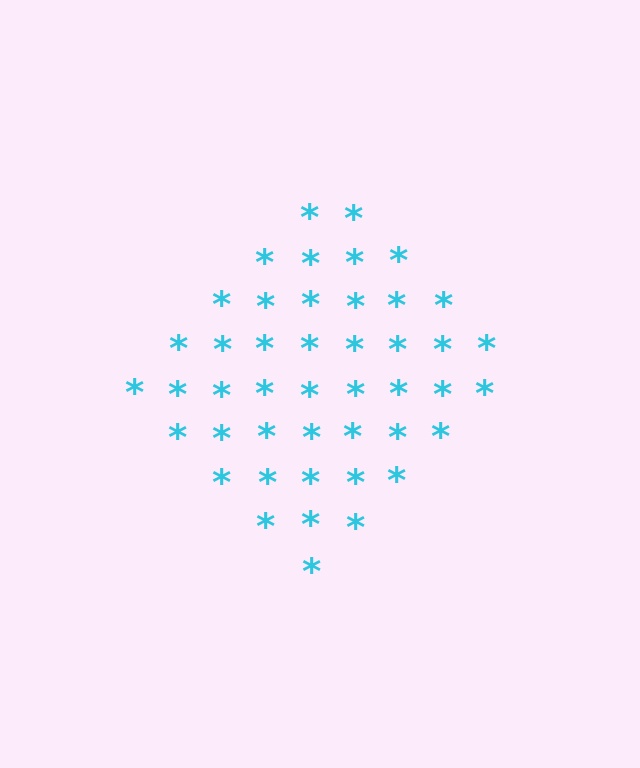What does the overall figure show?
The overall figure shows a diamond.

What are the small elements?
The small elements are asterisks.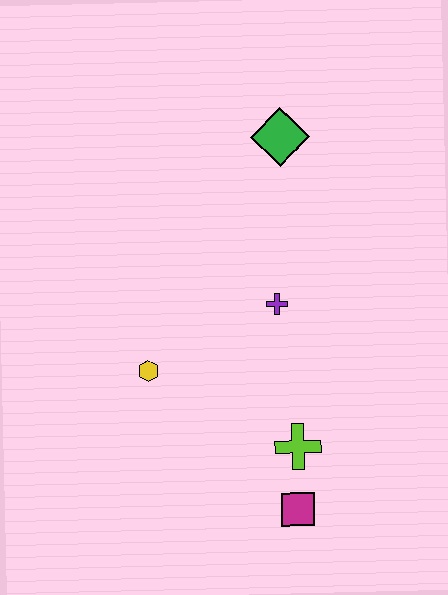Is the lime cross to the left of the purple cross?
No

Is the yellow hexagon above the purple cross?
No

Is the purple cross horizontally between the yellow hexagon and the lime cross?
Yes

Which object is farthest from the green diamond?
The magenta square is farthest from the green diamond.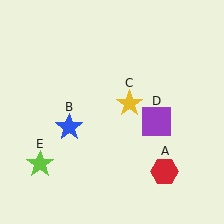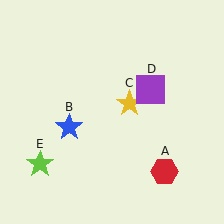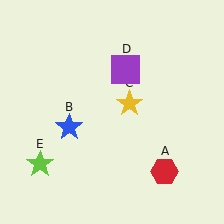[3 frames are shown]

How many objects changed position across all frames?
1 object changed position: purple square (object D).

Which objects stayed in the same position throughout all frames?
Red hexagon (object A) and blue star (object B) and yellow star (object C) and lime star (object E) remained stationary.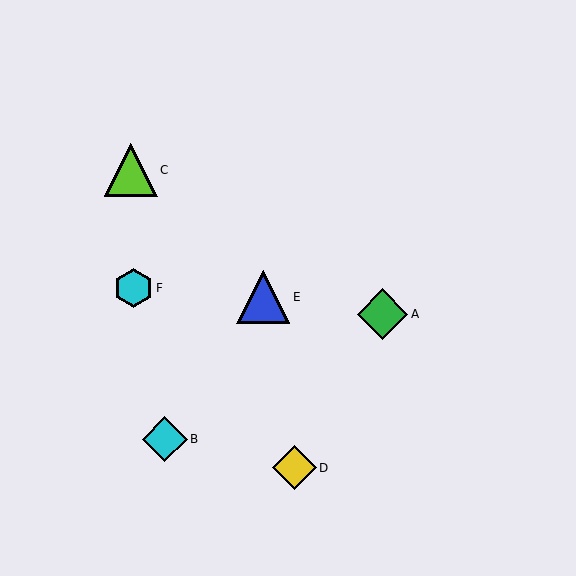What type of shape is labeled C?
Shape C is a lime triangle.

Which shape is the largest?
The blue triangle (labeled E) is the largest.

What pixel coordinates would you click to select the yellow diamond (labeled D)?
Click at (294, 468) to select the yellow diamond D.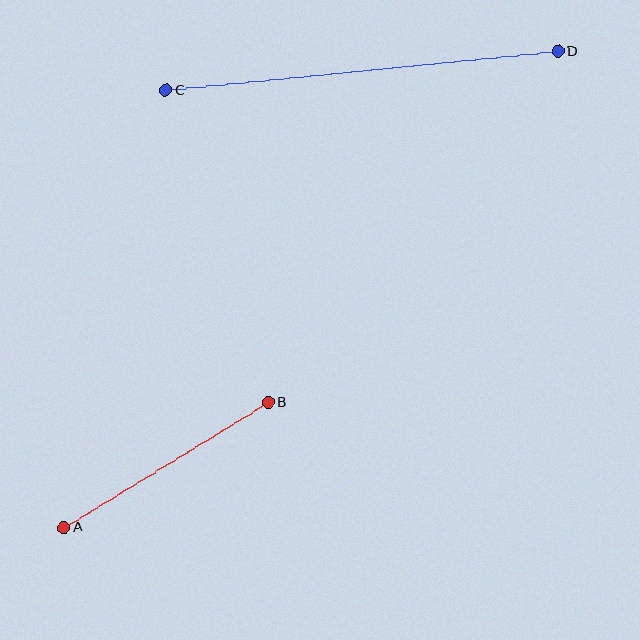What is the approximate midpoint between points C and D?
The midpoint is at approximately (362, 71) pixels.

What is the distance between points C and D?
The distance is approximately 394 pixels.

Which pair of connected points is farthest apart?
Points C and D are farthest apart.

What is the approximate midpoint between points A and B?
The midpoint is at approximately (166, 465) pixels.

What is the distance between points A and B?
The distance is approximately 240 pixels.